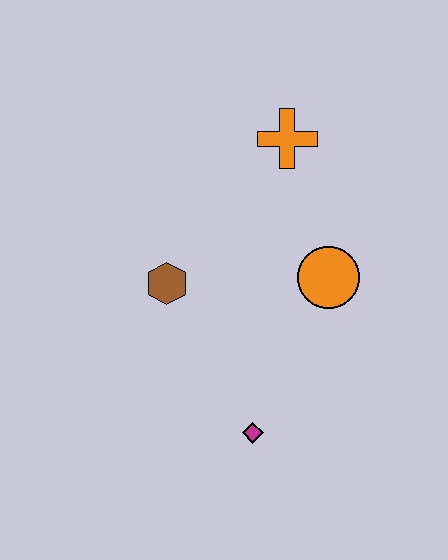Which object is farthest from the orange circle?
The magenta diamond is farthest from the orange circle.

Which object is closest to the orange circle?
The orange cross is closest to the orange circle.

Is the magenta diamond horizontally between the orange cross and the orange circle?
No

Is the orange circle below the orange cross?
Yes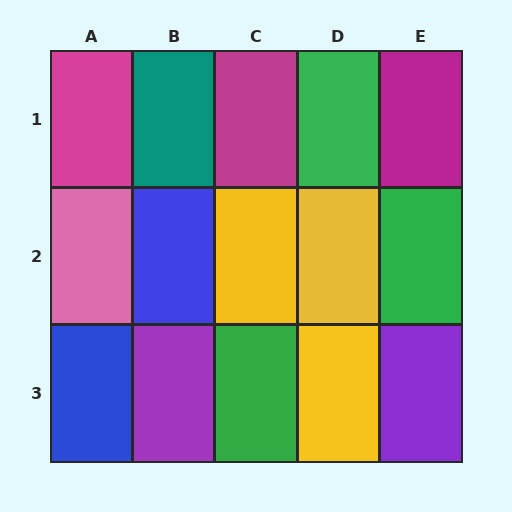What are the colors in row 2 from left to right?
Pink, blue, yellow, yellow, green.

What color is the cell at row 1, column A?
Magenta.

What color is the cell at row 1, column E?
Magenta.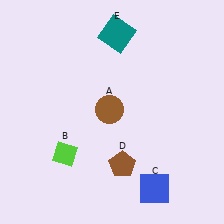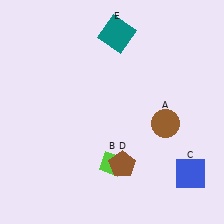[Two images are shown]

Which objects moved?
The objects that moved are: the brown circle (A), the lime diamond (B), the blue square (C).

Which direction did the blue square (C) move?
The blue square (C) moved right.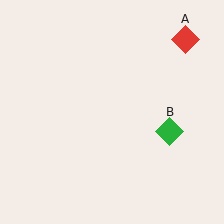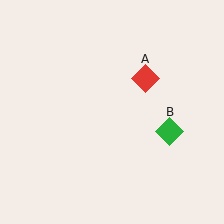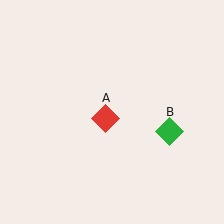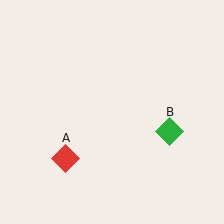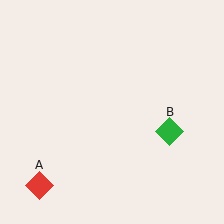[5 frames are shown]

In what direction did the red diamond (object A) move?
The red diamond (object A) moved down and to the left.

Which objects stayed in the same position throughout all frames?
Green diamond (object B) remained stationary.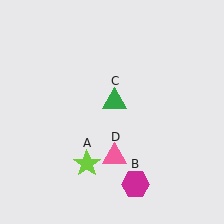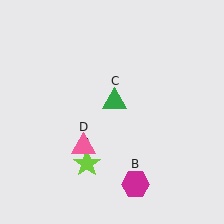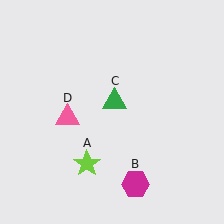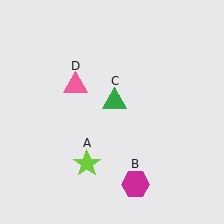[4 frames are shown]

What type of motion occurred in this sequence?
The pink triangle (object D) rotated clockwise around the center of the scene.